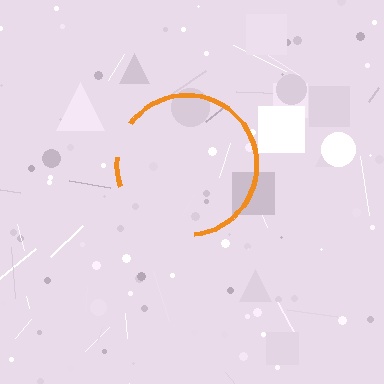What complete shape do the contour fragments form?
The contour fragments form a circle.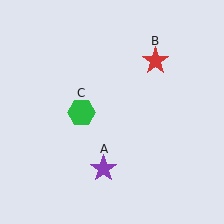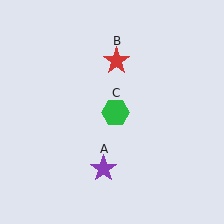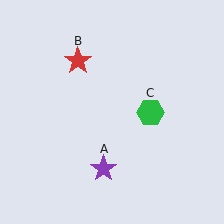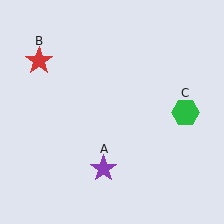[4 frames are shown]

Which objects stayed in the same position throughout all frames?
Purple star (object A) remained stationary.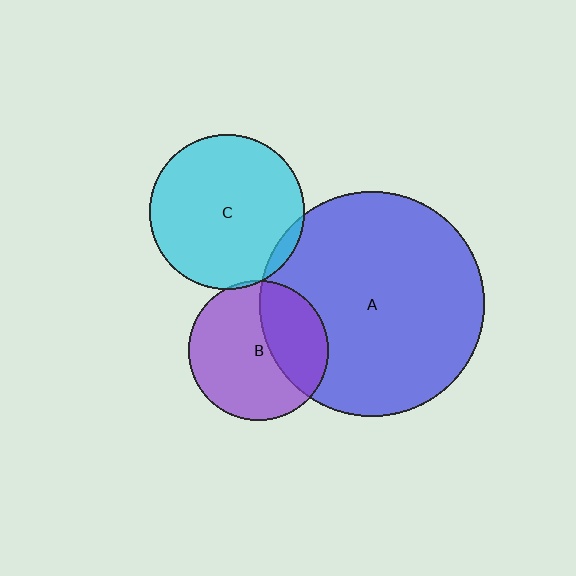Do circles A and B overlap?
Yes.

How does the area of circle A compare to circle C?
Approximately 2.1 times.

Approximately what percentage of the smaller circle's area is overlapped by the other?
Approximately 35%.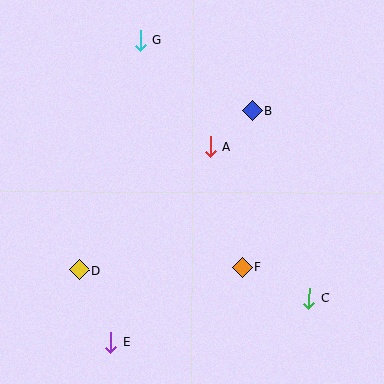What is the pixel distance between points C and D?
The distance between C and D is 232 pixels.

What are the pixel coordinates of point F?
Point F is at (242, 267).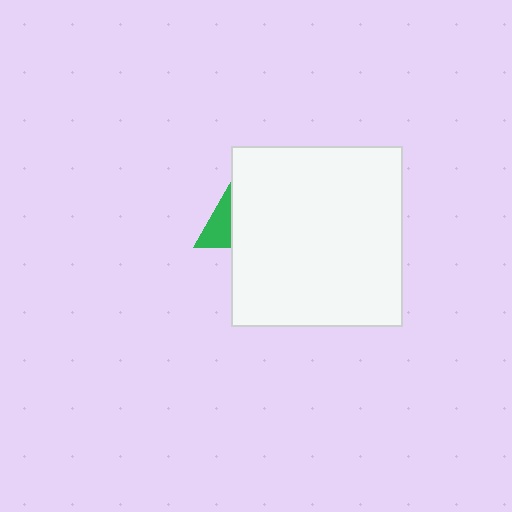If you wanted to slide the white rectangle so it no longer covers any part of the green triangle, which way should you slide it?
Slide it right — that is the most direct way to separate the two shapes.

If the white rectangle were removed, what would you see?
You would see the complete green triangle.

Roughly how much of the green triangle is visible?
A small part of it is visible (roughly 37%).